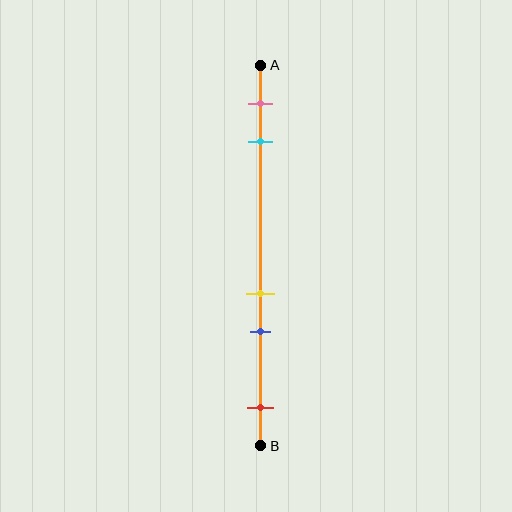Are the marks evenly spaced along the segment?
No, the marks are not evenly spaced.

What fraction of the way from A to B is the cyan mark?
The cyan mark is approximately 20% (0.2) of the way from A to B.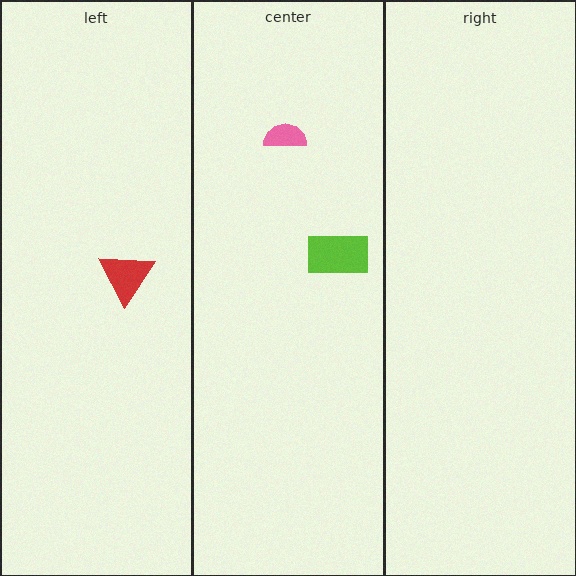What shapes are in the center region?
The pink semicircle, the lime rectangle.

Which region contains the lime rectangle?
The center region.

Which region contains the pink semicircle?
The center region.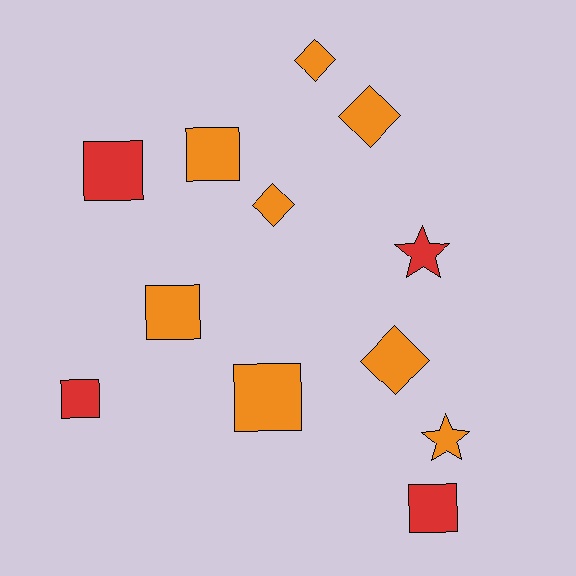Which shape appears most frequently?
Square, with 6 objects.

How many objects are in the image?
There are 12 objects.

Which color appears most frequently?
Orange, with 8 objects.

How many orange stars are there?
There is 1 orange star.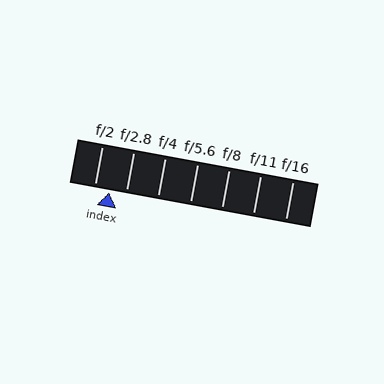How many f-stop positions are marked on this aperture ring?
There are 7 f-stop positions marked.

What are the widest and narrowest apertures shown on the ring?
The widest aperture shown is f/2 and the narrowest is f/16.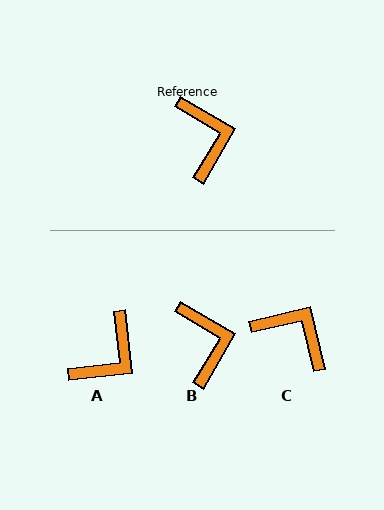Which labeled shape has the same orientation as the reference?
B.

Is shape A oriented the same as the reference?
No, it is off by about 54 degrees.